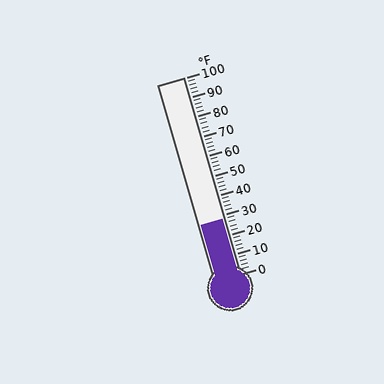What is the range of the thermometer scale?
The thermometer scale ranges from 0°F to 100°F.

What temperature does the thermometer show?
The thermometer shows approximately 28°F.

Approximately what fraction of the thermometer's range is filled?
The thermometer is filled to approximately 30% of its range.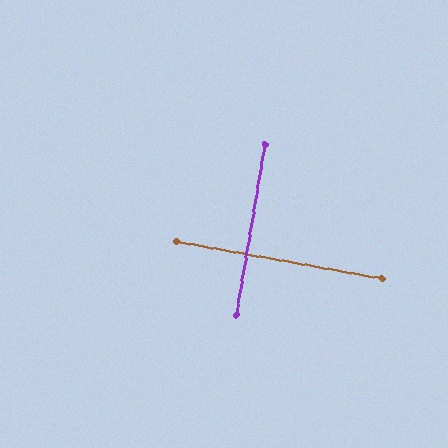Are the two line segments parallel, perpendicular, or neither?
Perpendicular — they meet at approximately 89°.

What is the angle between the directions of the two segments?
Approximately 89 degrees.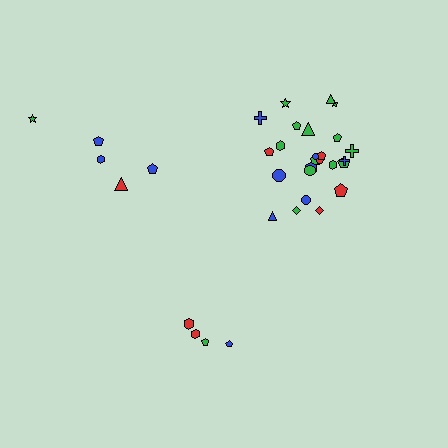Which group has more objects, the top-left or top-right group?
The top-right group.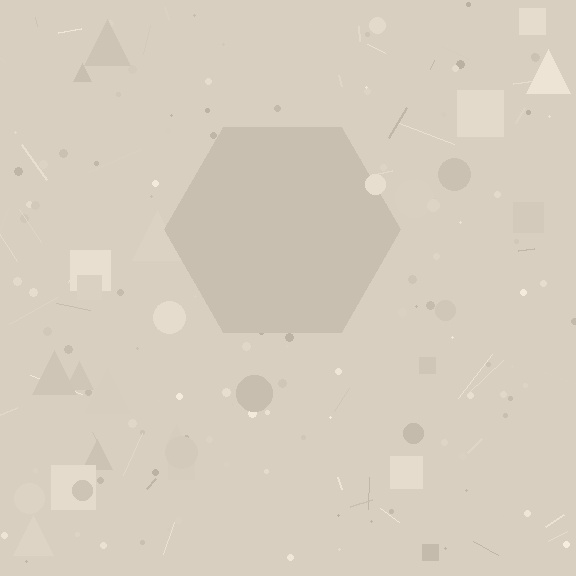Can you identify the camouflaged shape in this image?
The camouflaged shape is a hexagon.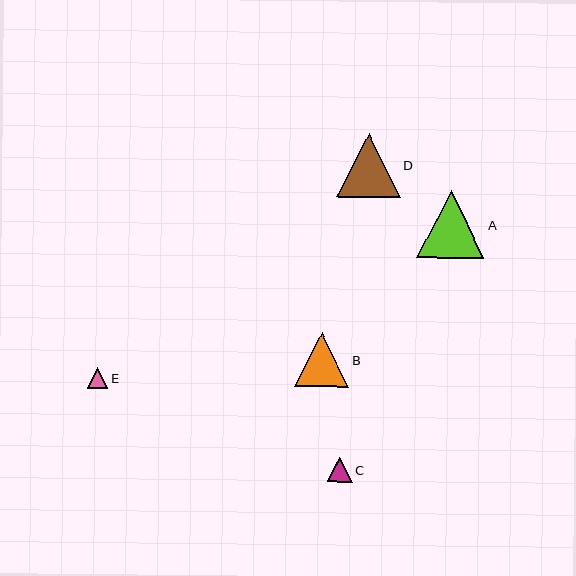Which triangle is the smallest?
Triangle E is the smallest with a size of approximately 20 pixels.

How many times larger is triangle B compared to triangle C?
Triangle B is approximately 2.2 times the size of triangle C.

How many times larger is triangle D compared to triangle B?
Triangle D is approximately 1.2 times the size of triangle B.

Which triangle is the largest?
Triangle A is the largest with a size of approximately 68 pixels.